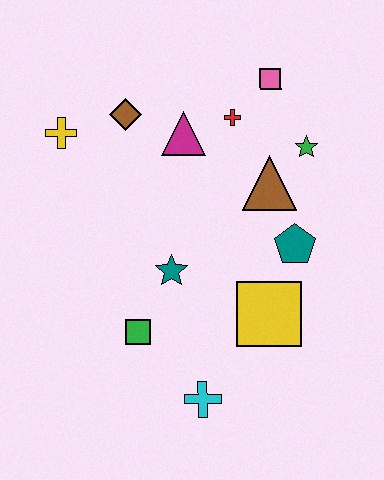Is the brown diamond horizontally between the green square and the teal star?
No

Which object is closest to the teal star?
The green square is closest to the teal star.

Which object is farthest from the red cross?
The cyan cross is farthest from the red cross.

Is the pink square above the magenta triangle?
Yes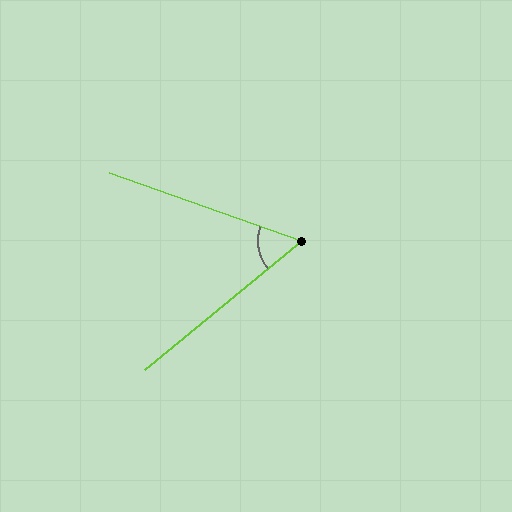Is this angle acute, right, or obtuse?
It is acute.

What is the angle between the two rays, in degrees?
Approximately 59 degrees.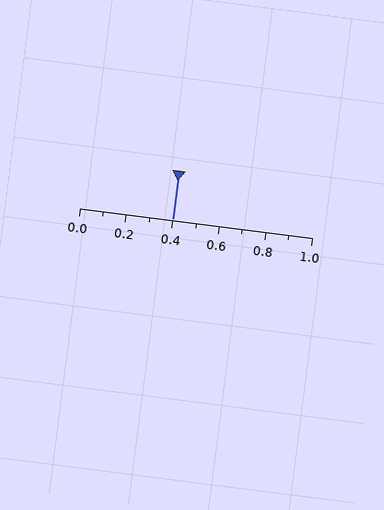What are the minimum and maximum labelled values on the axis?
The axis runs from 0.0 to 1.0.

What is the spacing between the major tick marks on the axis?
The major ticks are spaced 0.2 apart.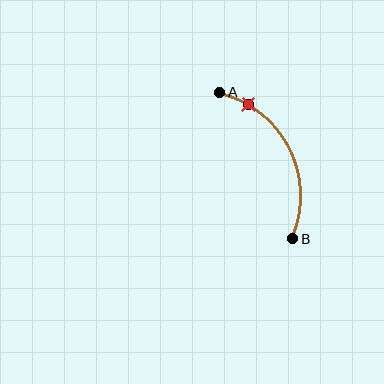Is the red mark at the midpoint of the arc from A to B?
No. The red mark lies on the arc but is closer to endpoint A. The arc midpoint would be at the point on the curve equidistant along the arc from both A and B.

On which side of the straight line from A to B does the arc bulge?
The arc bulges to the right of the straight line connecting A and B.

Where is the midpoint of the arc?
The arc midpoint is the point on the curve farthest from the straight line joining A and B. It sits to the right of that line.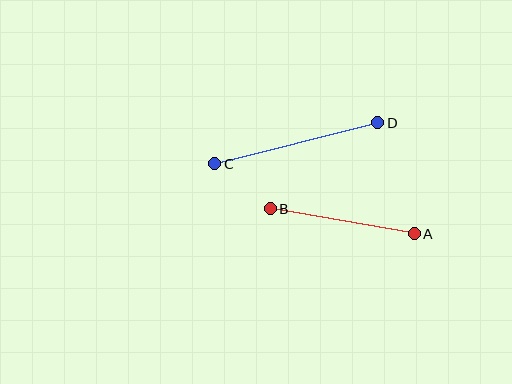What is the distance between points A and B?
The distance is approximately 146 pixels.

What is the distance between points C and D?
The distance is approximately 168 pixels.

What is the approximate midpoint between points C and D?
The midpoint is at approximately (296, 143) pixels.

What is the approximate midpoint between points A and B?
The midpoint is at approximately (342, 221) pixels.